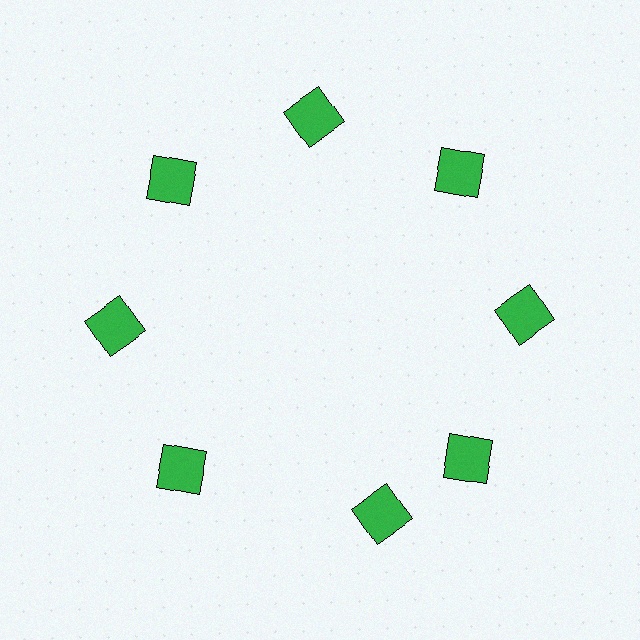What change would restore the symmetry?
The symmetry would be restored by rotating it back into even spacing with its neighbors so that all 8 squares sit at equal angles and equal distance from the center.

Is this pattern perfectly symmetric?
No. The 8 green squares are arranged in a ring, but one element near the 6 o'clock position is rotated out of alignment along the ring, breaking the 8-fold rotational symmetry.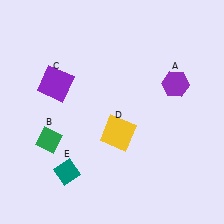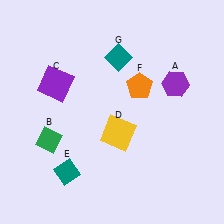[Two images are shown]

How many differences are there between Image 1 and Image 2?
There are 2 differences between the two images.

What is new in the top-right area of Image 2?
A teal diamond (G) was added in the top-right area of Image 2.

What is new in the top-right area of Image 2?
An orange pentagon (F) was added in the top-right area of Image 2.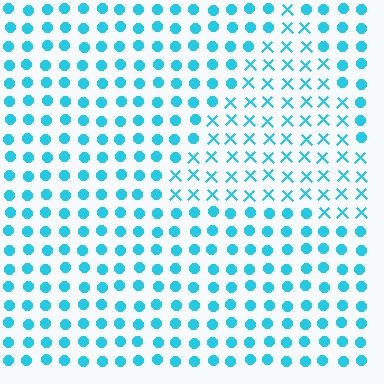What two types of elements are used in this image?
The image uses X marks inside the triangle region and circles outside it.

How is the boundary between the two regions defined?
The boundary is defined by a change in element shape: X marks inside vs. circles outside. All elements share the same color and spacing.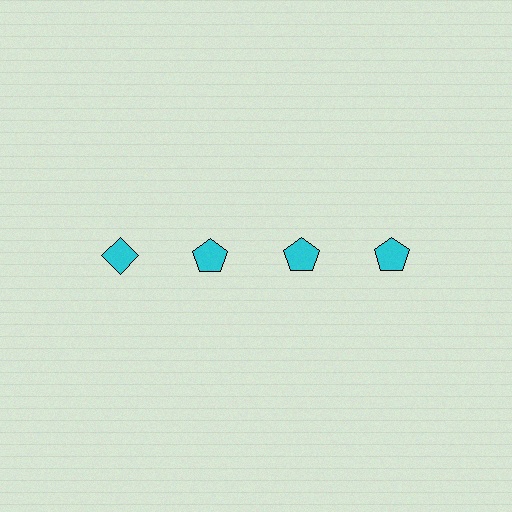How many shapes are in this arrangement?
There are 4 shapes arranged in a grid pattern.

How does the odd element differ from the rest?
It has a different shape: diamond instead of pentagon.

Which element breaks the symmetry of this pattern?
The cyan diamond in the top row, leftmost column breaks the symmetry. All other shapes are cyan pentagons.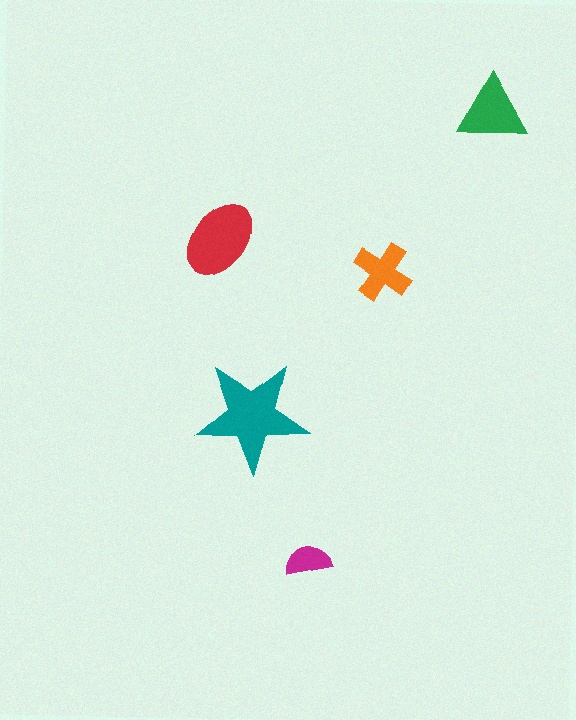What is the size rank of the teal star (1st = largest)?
1st.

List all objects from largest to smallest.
The teal star, the red ellipse, the green triangle, the orange cross, the magenta semicircle.